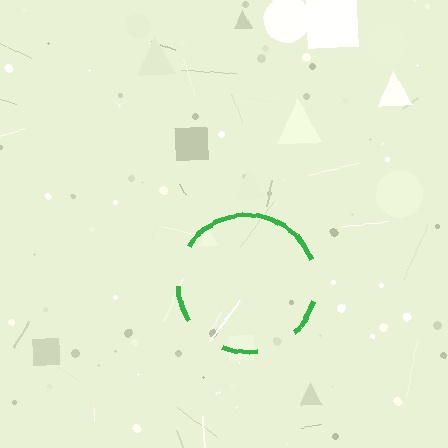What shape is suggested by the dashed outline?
The dashed outline suggests a circle.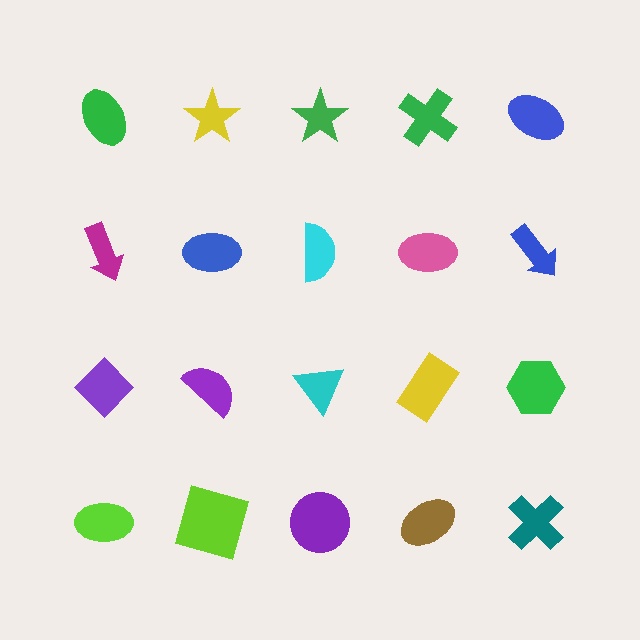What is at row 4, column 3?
A purple circle.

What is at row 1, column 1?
A green ellipse.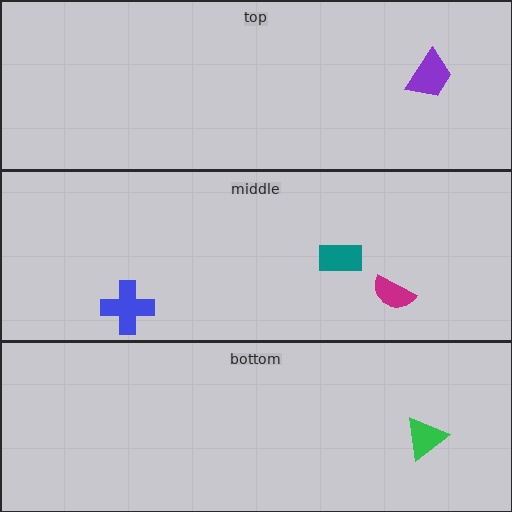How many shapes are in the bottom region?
1.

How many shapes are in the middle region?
3.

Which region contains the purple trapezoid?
The top region.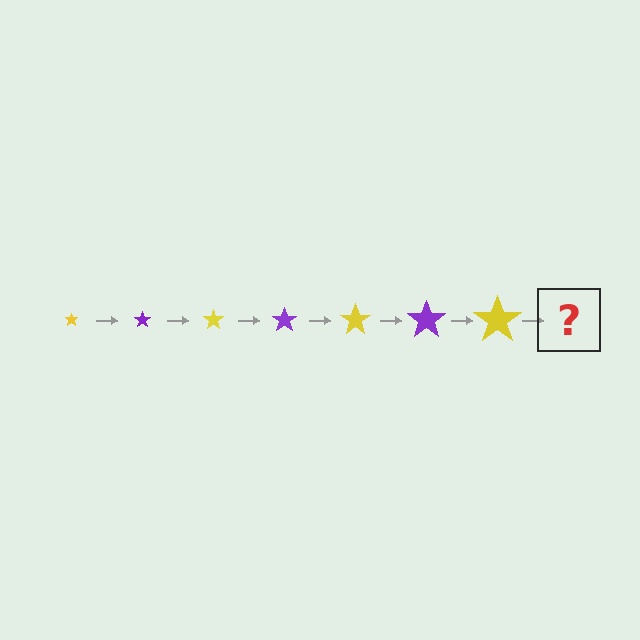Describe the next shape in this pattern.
It should be a purple star, larger than the previous one.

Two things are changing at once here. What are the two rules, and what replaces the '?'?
The two rules are that the star grows larger each step and the color cycles through yellow and purple. The '?' should be a purple star, larger than the previous one.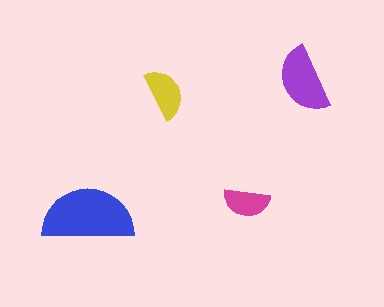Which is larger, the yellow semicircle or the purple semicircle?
The purple one.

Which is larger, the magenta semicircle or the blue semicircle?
The blue one.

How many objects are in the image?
There are 4 objects in the image.